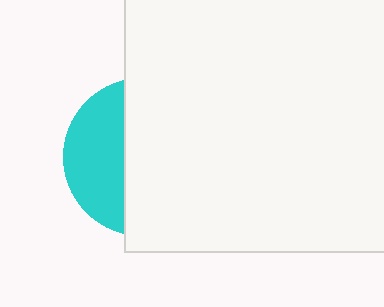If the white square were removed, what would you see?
You would see the complete cyan circle.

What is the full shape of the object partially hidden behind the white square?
The partially hidden object is a cyan circle.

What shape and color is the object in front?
The object in front is a white square.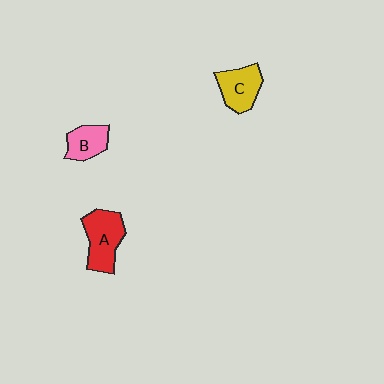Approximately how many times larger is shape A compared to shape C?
Approximately 1.2 times.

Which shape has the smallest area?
Shape B (pink).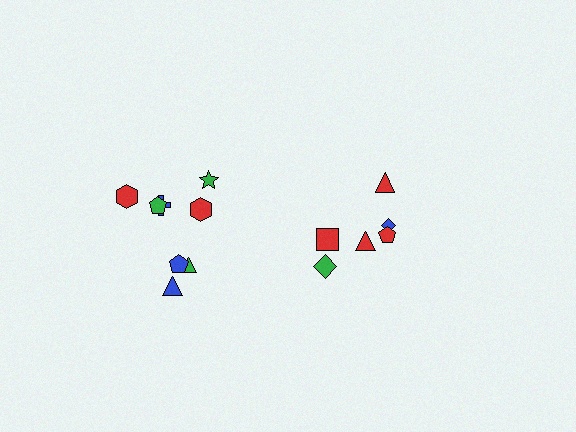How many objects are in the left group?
There are 8 objects.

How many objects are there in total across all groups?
There are 14 objects.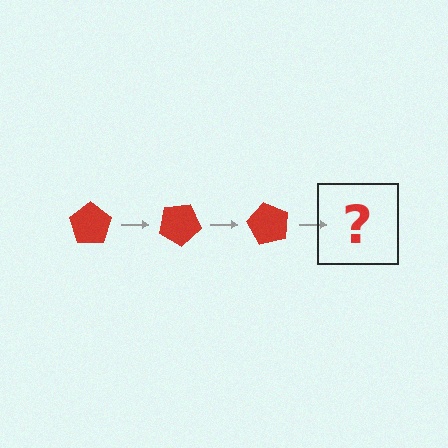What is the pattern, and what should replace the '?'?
The pattern is that the pentagon rotates 30 degrees each step. The '?' should be a red pentagon rotated 90 degrees.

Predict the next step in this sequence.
The next step is a red pentagon rotated 90 degrees.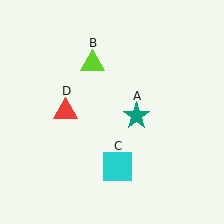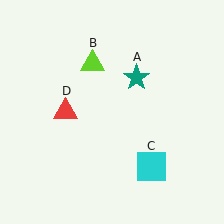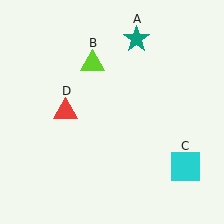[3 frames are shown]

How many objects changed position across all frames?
2 objects changed position: teal star (object A), cyan square (object C).